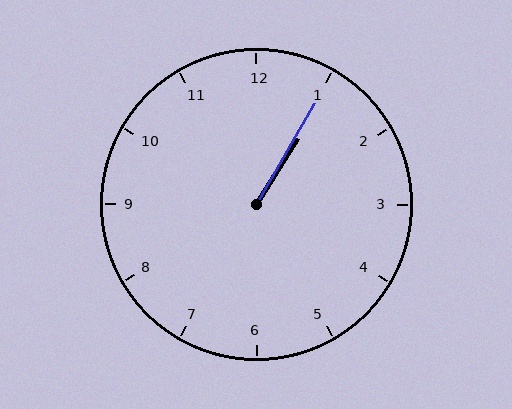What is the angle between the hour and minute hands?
Approximately 2 degrees.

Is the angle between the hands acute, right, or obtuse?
It is acute.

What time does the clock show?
1:05.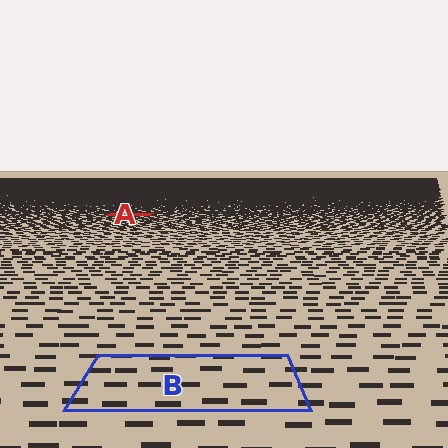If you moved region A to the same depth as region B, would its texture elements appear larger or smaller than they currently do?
They would appear larger. At a closer depth, the same texture elements are projected at a bigger on-screen size.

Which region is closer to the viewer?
Region B is closer. The texture elements there are larger and more spread out.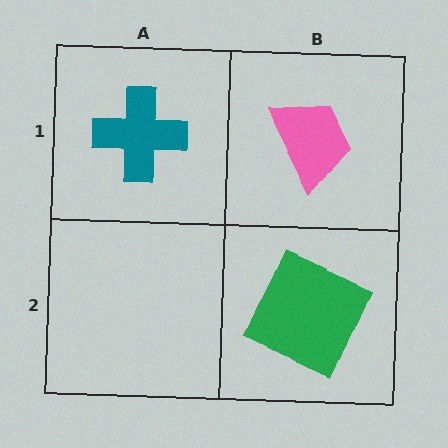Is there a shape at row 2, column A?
No, that cell is empty.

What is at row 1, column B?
A pink trapezoid.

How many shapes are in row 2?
1 shape.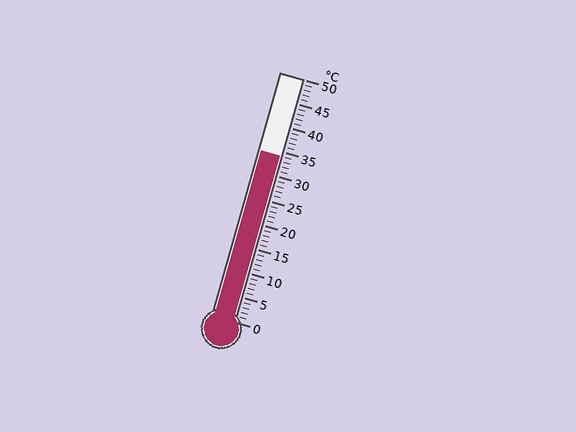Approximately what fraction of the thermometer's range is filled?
The thermometer is filled to approximately 70% of its range.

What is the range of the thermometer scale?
The thermometer scale ranges from 0°C to 50°C.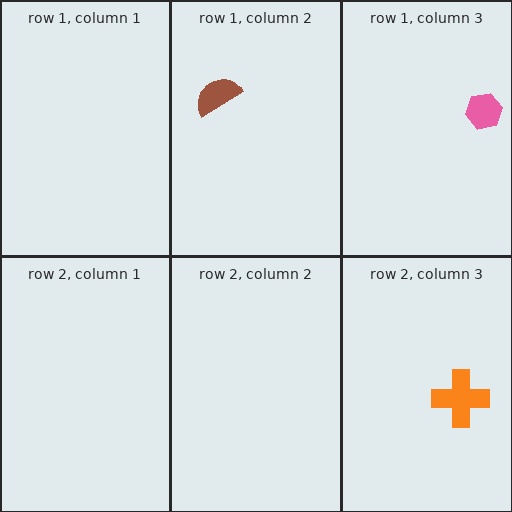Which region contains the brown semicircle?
The row 1, column 2 region.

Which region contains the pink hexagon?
The row 1, column 3 region.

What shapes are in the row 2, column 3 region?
The orange cross.